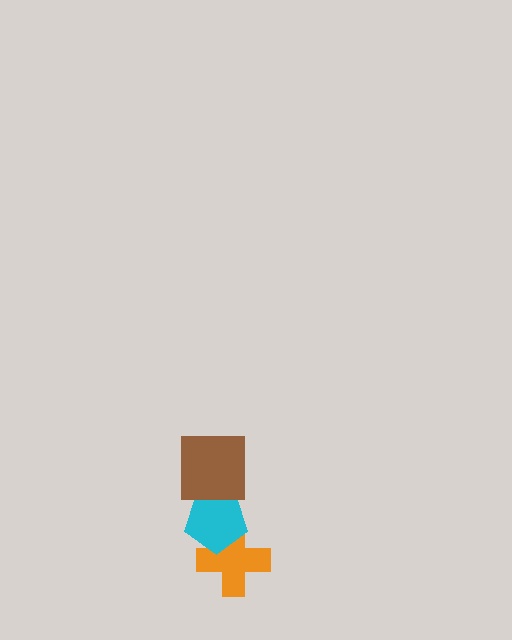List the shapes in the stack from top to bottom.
From top to bottom: the brown square, the cyan pentagon, the orange cross.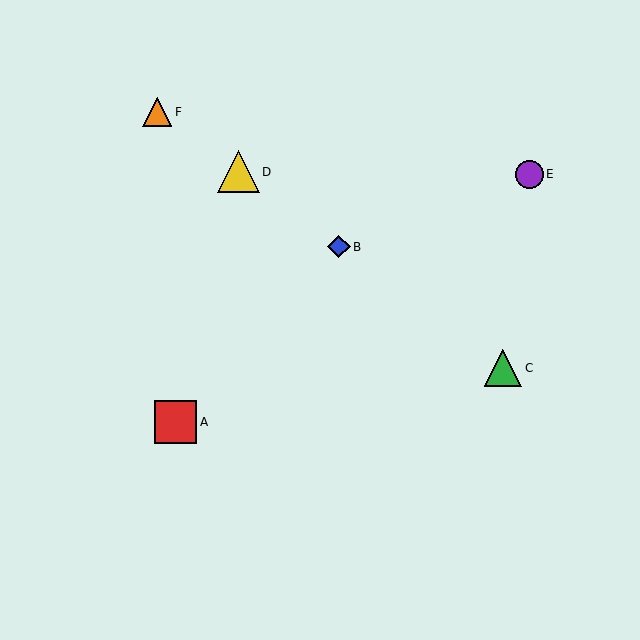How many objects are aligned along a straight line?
4 objects (B, C, D, F) are aligned along a straight line.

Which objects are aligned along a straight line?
Objects B, C, D, F are aligned along a straight line.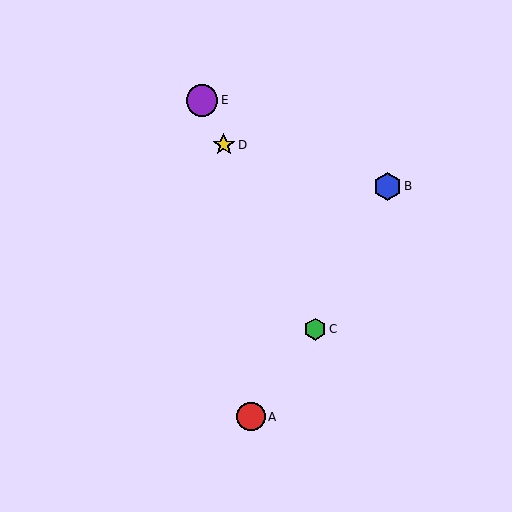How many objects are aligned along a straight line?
3 objects (C, D, E) are aligned along a straight line.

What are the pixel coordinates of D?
Object D is at (224, 145).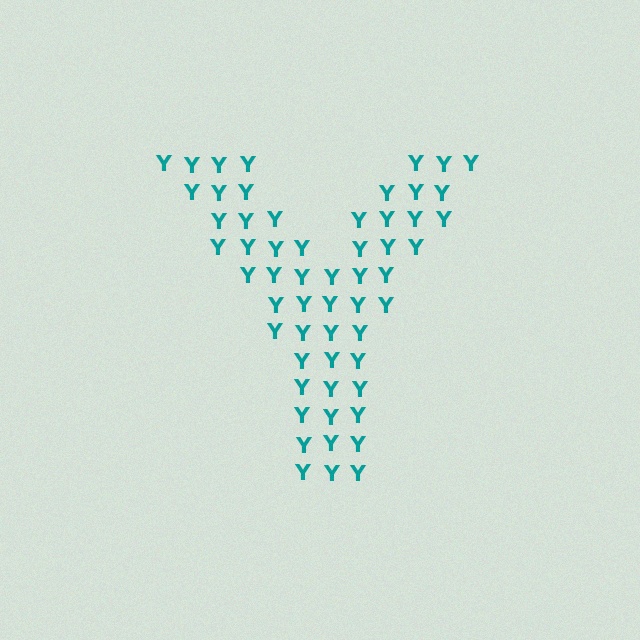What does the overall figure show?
The overall figure shows the letter Y.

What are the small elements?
The small elements are letter Y's.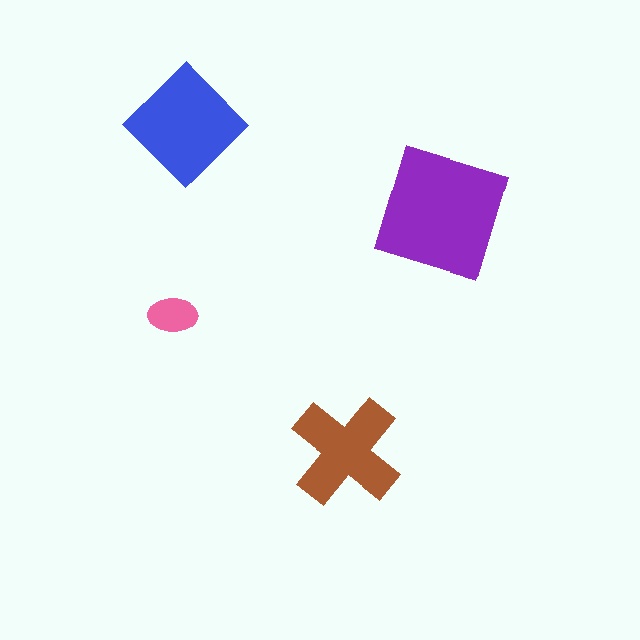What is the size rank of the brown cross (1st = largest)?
3rd.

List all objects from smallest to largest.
The pink ellipse, the brown cross, the blue diamond, the purple square.